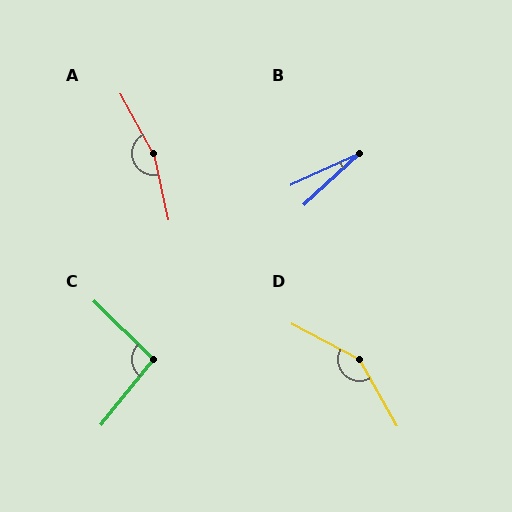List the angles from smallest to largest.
B (18°), C (96°), D (147°), A (164°).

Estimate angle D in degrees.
Approximately 147 degrees.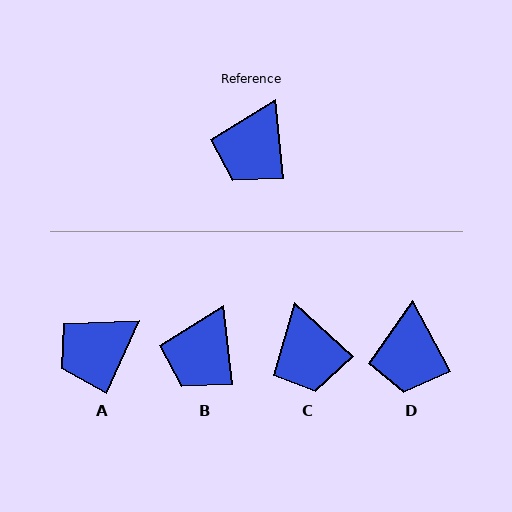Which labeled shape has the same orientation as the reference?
B.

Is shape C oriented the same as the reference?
No, it is off by about 41 degrees.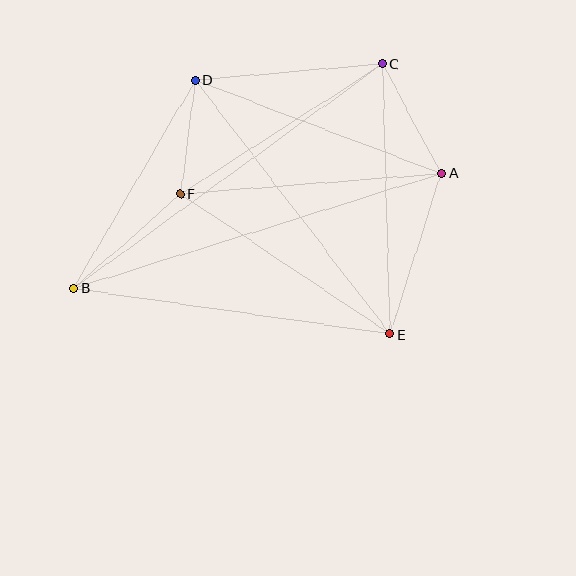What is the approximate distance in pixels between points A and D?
The distance between A and D is approximately 263 pixels.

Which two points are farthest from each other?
Points A and B are farthest from each other.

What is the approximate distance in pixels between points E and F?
The distance between E and F is approximately 252 pixels.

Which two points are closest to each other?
Points D and F are closest to each other.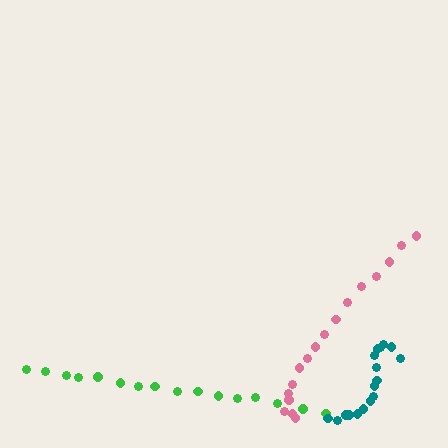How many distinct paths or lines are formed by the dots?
There are 3 distinct paths.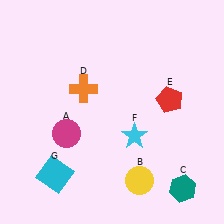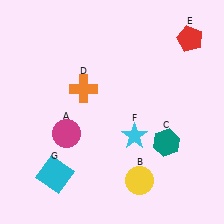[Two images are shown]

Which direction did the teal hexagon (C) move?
The teal hexagon (C) moved up.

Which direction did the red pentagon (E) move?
The red pentagon (E) moved up.